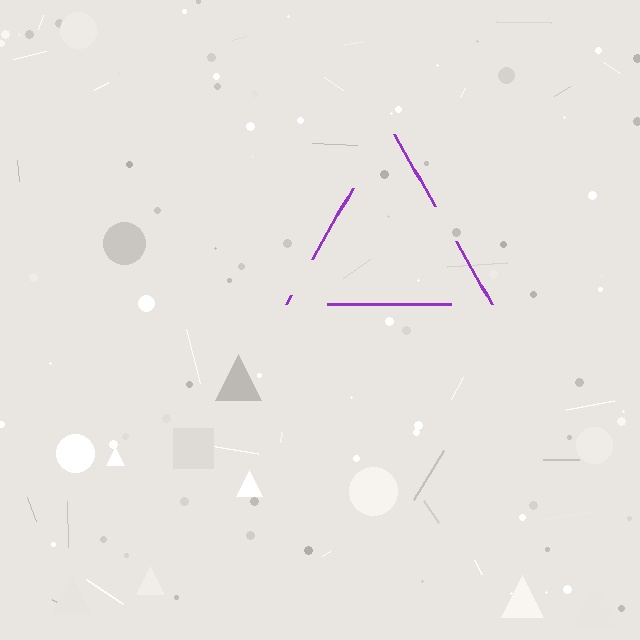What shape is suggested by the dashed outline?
The dashed outline suggests a triangle.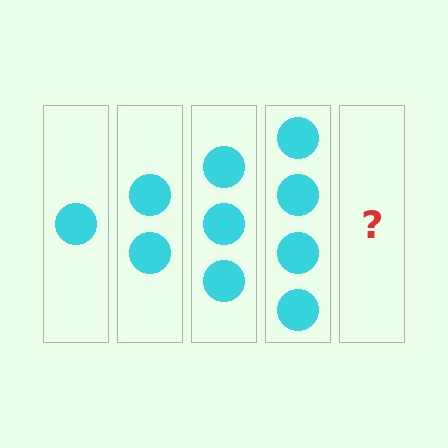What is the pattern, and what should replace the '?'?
The pattern is that each step adds one more circle. The '?' should be 5 circles.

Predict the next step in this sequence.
The next step is 5 circles.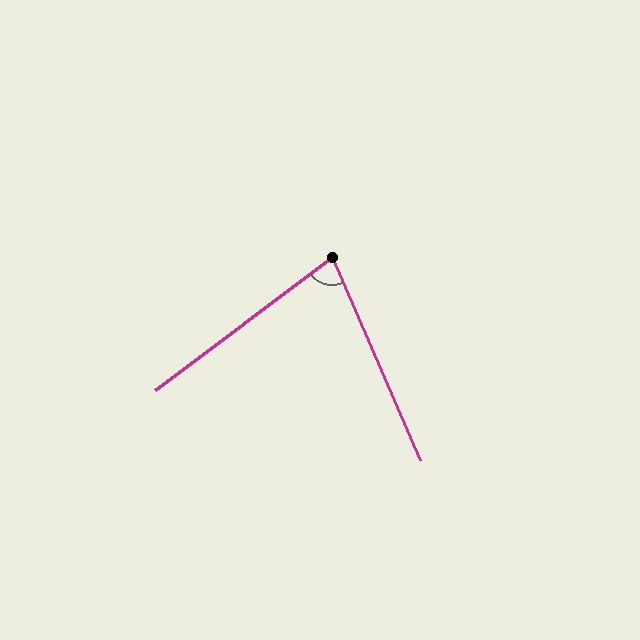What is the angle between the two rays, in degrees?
Approximately 77 degrees.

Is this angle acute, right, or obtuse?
It is acute.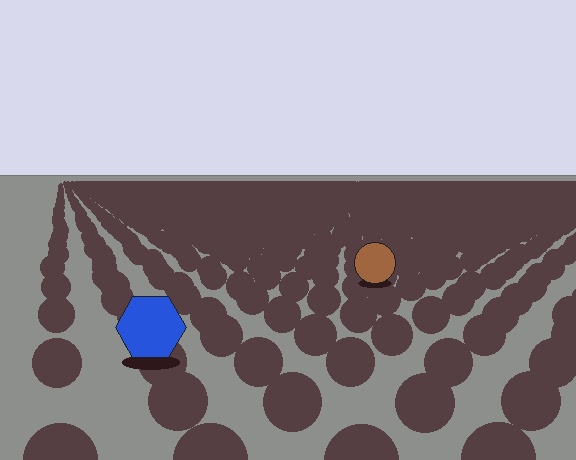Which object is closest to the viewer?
The blue hexagon is closest. The texture marks near it are larger and more spread out.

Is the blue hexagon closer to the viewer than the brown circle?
Yes. The blue hexagon is closer — you can tell from the texture gradient: the ground texture is coarser near it.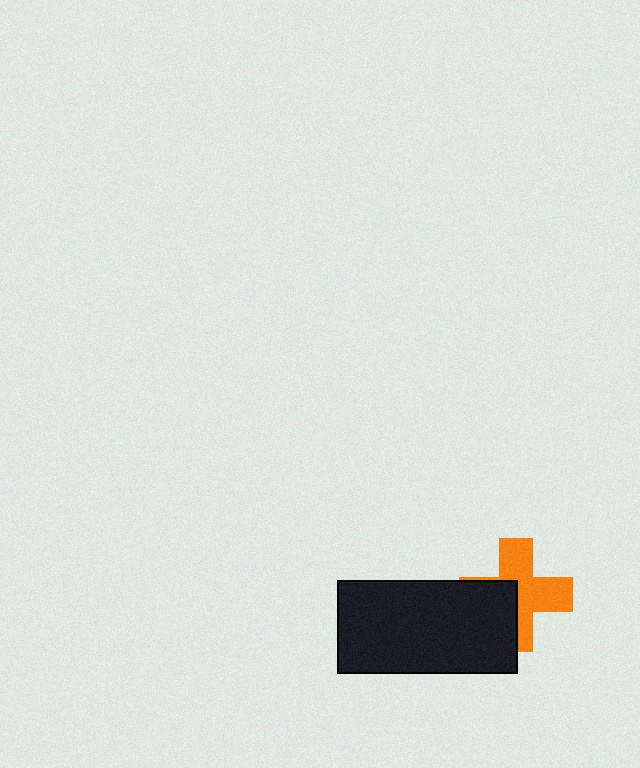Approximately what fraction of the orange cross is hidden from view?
Roughly 39% of the orange cross is hidden behind the black rectangle.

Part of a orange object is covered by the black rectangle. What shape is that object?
It is a cross.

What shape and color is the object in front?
The object in front is a black rectangle.